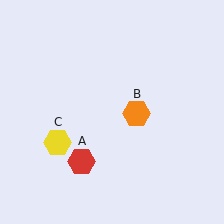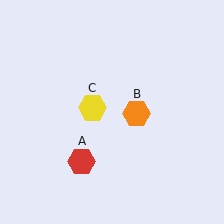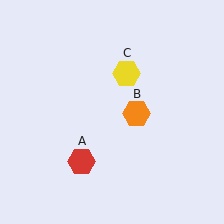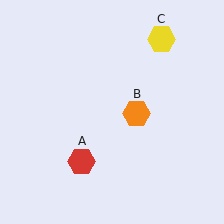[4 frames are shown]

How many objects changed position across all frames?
1 object changed position: yellow hexagon (object C).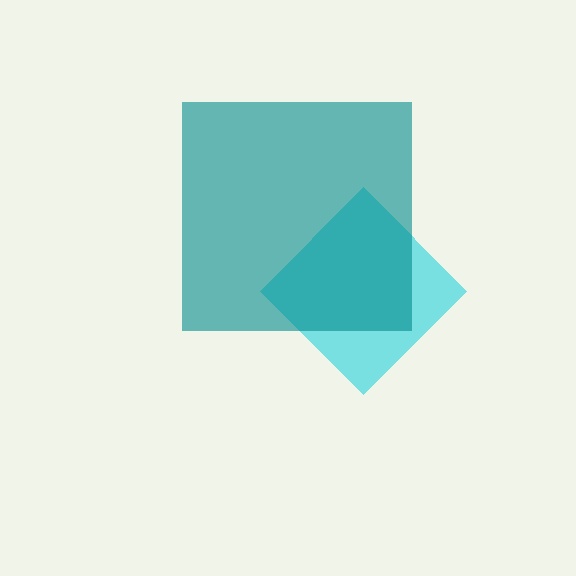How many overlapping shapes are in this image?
There are 2 overlapping shapes in the image.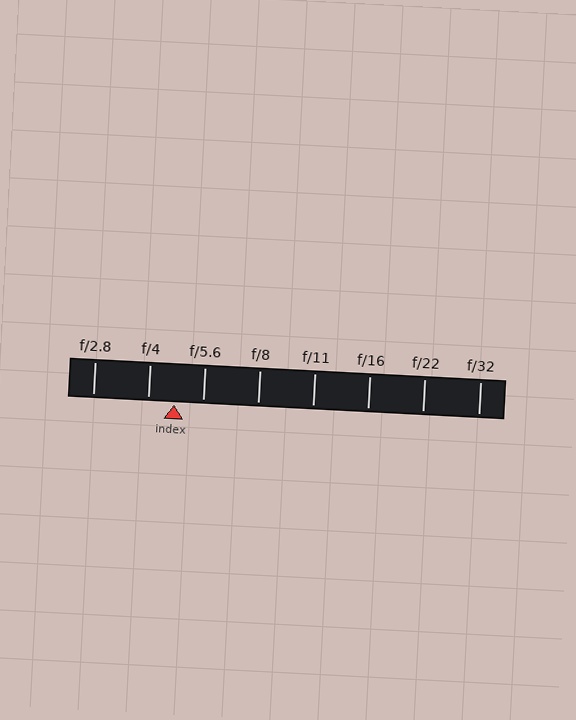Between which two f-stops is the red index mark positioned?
The index mark is between f/4 and f/5.6.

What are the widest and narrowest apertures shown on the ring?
The widest aperture shown is f/2.8 and the narrowest is f/32.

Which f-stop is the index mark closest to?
The index mark is closest to f/4.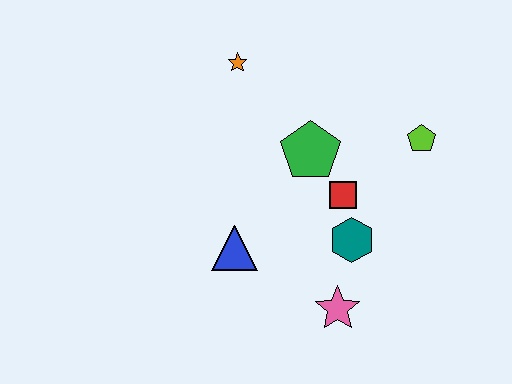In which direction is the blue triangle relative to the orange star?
The blue triangle is below the orange star.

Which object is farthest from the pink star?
The orange star is farthest from the pink star.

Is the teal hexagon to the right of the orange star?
Yes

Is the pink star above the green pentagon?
No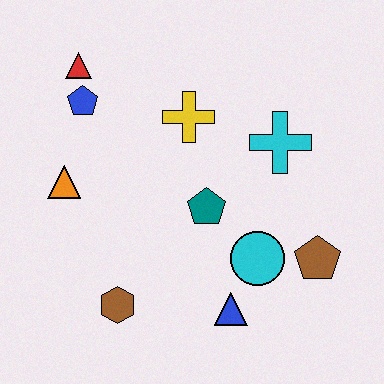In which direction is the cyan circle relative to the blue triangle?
The cyan circle is above the blue triangle.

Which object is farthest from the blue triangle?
The red triangle is farthest from the blue triangle.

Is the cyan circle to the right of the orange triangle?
Yes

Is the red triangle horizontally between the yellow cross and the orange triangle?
Yes